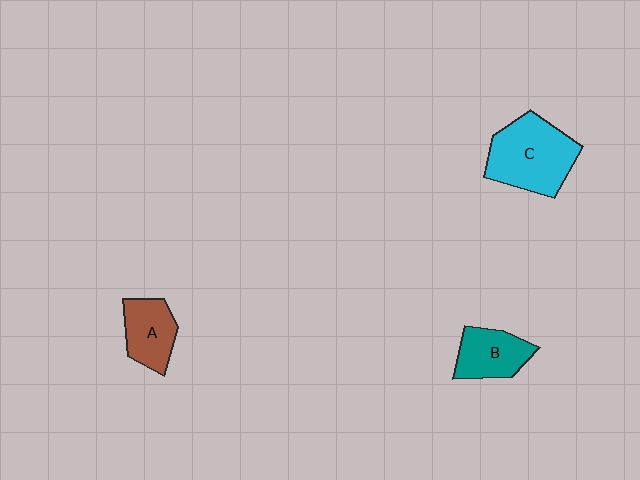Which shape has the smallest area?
Shape A (brown).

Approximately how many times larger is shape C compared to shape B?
Approximately 1.7 times.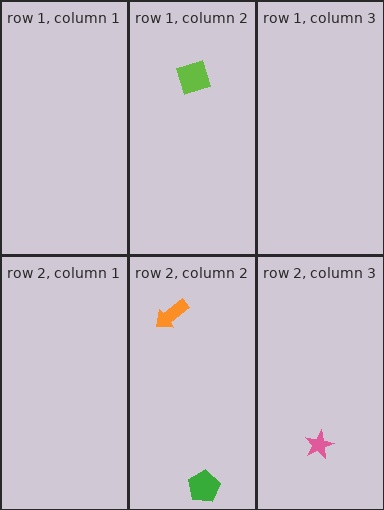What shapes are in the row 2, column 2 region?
The orange arrow, the green pentagon.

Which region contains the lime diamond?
The row 1, column 2 region.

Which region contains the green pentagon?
The row 2, column 2 region.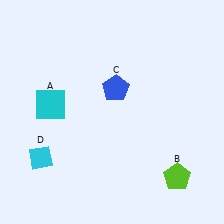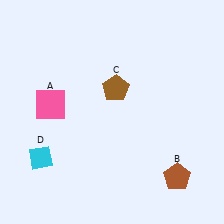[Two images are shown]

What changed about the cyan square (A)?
In Image 1, A is cyan. In Image 2, it changed to pink.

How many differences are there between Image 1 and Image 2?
There are 3 differences between the two images.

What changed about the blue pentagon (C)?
In Image 1, C is blue. In Image 2, it changed to brown.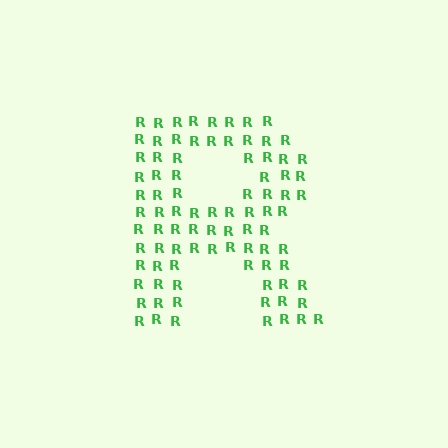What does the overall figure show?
The overall figure shows the letter R.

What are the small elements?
The small elements are letter R's.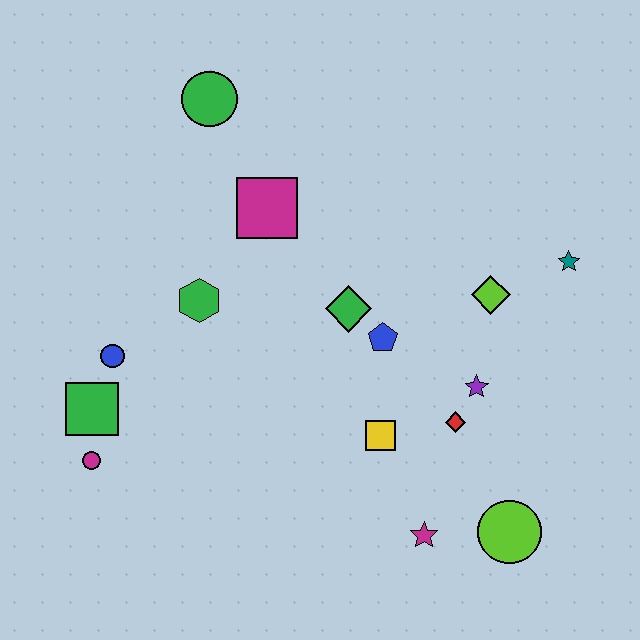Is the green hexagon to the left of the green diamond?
Yes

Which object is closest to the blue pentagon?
The green diamond is closest to the blue pentagon.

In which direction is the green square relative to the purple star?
The green square is to the left of the purple star.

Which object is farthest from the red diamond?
The green circle is farthest from the red diamond.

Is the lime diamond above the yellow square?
Yes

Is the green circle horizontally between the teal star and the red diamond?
No